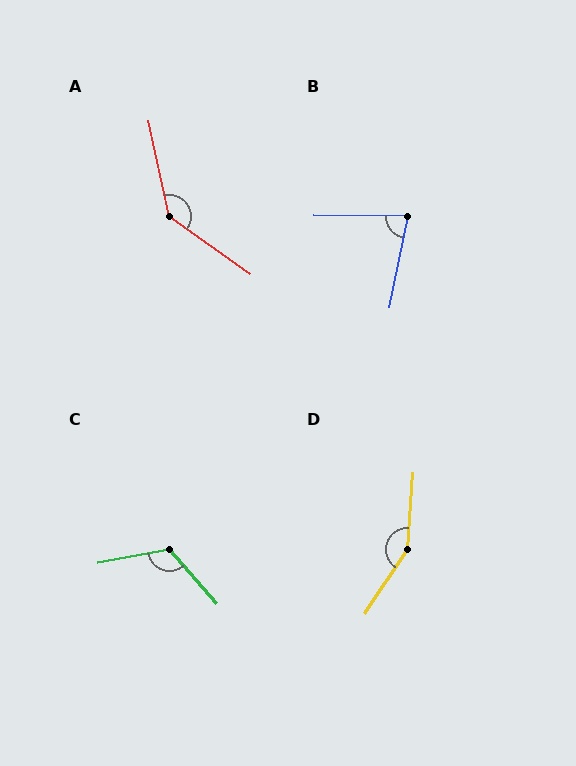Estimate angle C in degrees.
Approximately 121 degrees.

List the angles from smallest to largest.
B (79°), C (121°), A (137°), D (151°).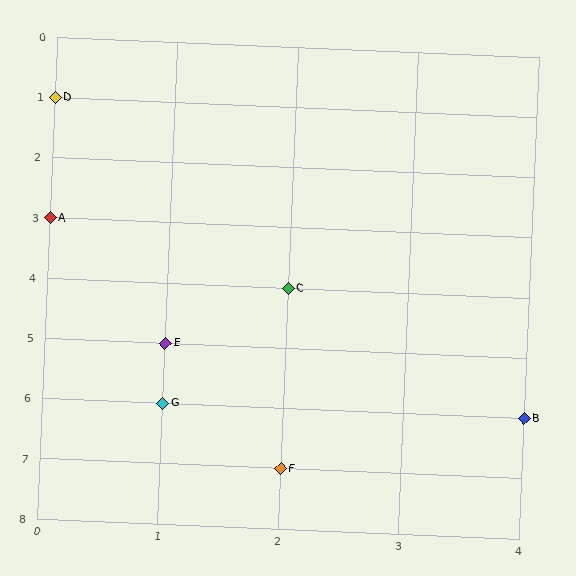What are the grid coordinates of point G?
Point G is at grid coordinates (1, 6).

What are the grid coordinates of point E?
Point E is at grid coordinates (1, 5).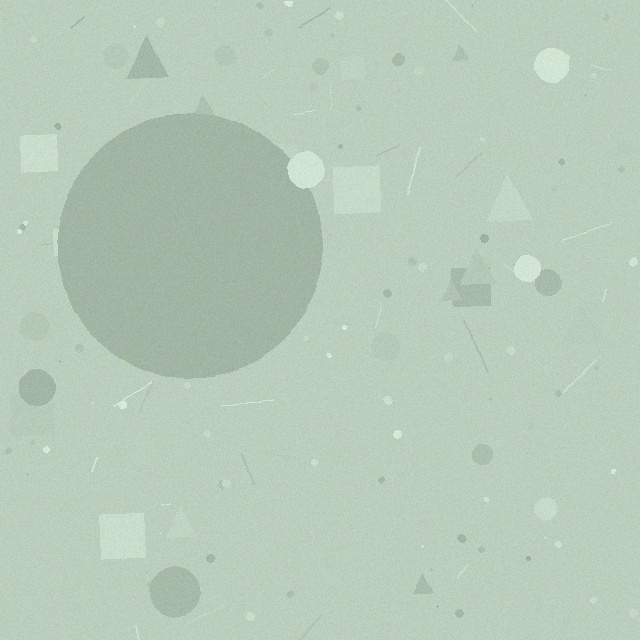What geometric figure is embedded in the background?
A circle is embedded in the background.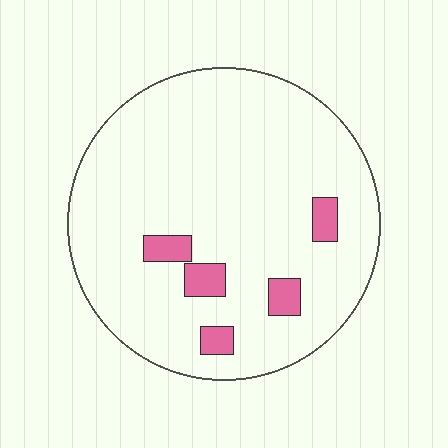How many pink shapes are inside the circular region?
5.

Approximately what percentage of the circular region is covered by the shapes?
Approximately 10%.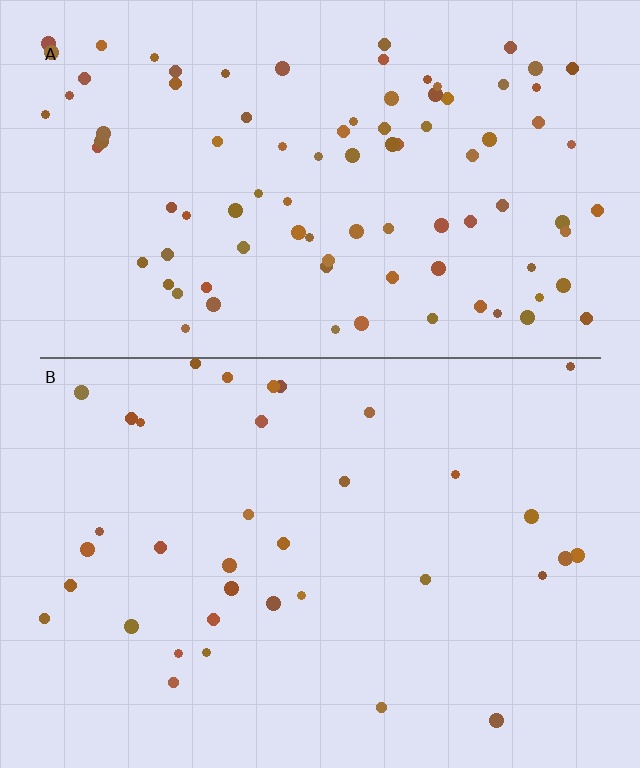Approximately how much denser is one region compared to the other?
Approximately 2.6× — region A over region B.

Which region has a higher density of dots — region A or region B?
A (the top).